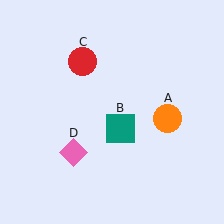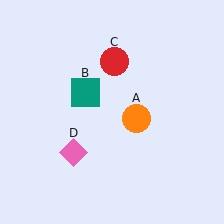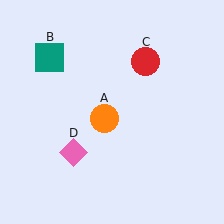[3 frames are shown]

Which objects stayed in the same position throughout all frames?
Pink diamond (object D) remained stationary.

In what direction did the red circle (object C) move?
The red circle (object C) moved right.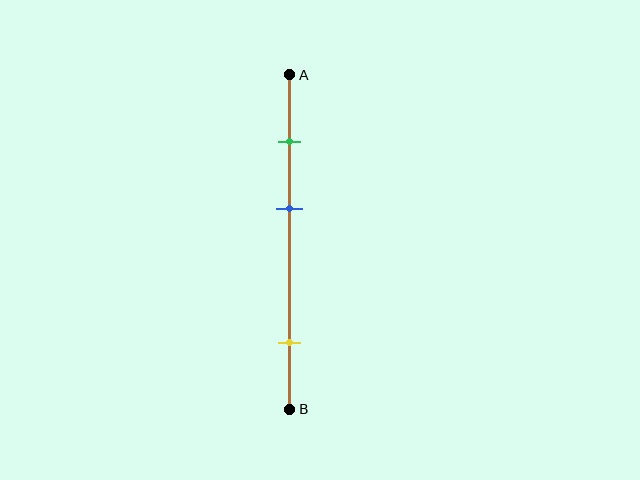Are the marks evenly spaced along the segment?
No, the marks are not evenly spaced.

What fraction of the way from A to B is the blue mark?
The blue mark is approximately 40% (0.4) of the way from A to B.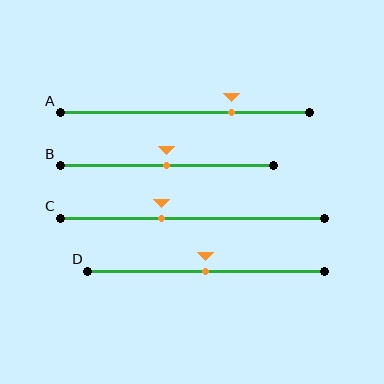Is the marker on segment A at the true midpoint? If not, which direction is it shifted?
No, the marker on segment A is shifted to the right by about 19% of the segment length.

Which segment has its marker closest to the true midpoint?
Segment B has its marker closest to the true midpoint.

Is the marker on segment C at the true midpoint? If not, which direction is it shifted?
No, the marker on segment C is shifted to the left by about 11% of the segment length.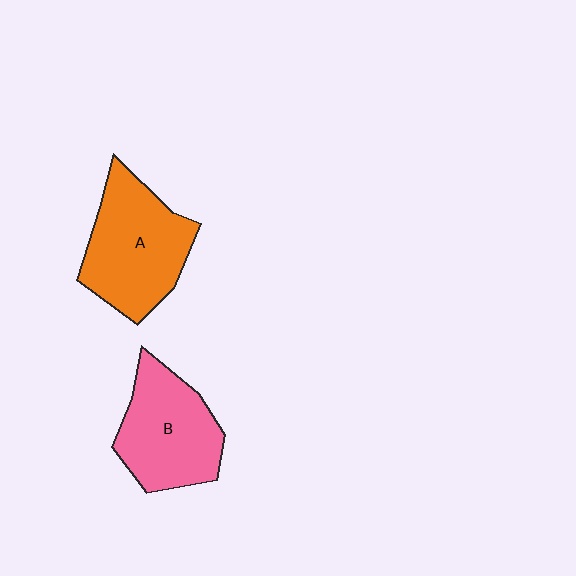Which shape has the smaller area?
Shape B (pink).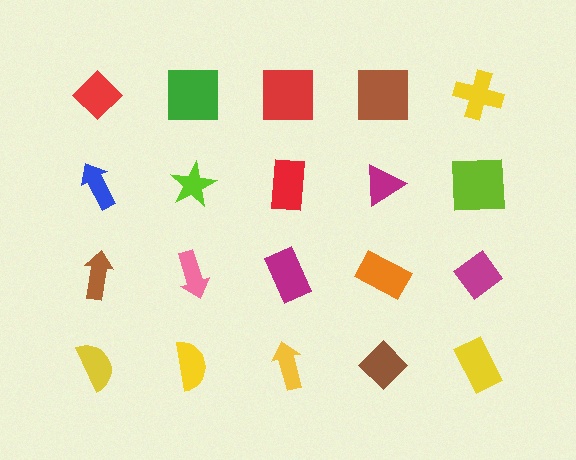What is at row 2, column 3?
A red rectangle.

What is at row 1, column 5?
A yellow cross.